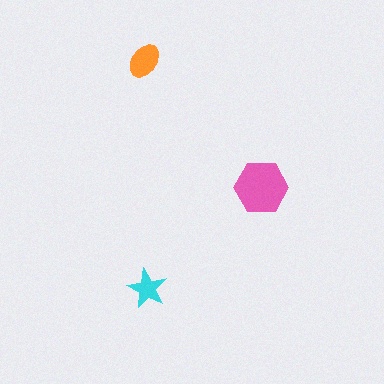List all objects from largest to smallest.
The pink hexagon, the orange ellipse, the cyan star.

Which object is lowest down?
The cyan star is bottommost.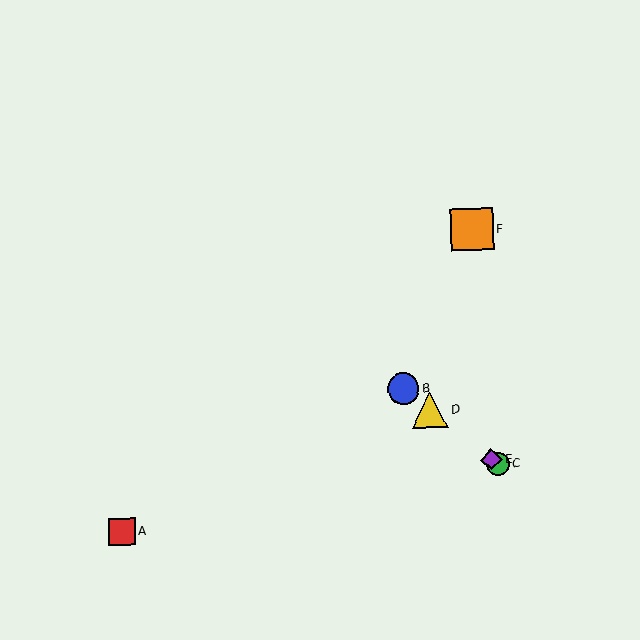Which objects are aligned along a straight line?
Objects B, C, D, E are aligned along a straight line.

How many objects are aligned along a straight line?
4 objects (B, C, D, E) are aligned along a straight line.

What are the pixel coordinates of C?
Object C is at (498, 464).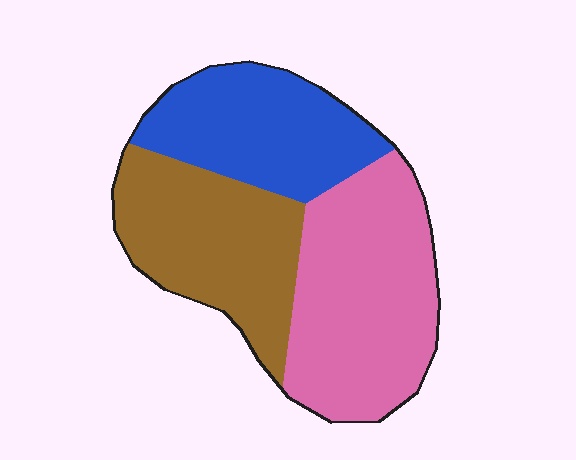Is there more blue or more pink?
Pink.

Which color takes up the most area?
Pink, at roughly 40%.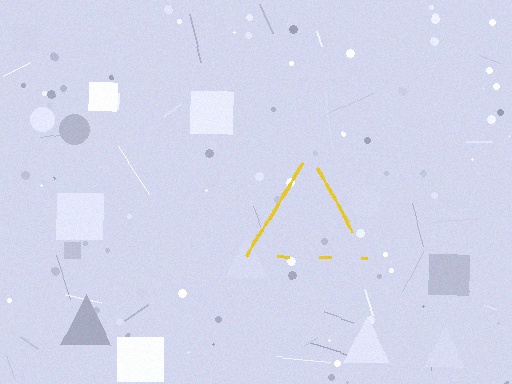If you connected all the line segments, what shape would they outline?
They would outline a triangle.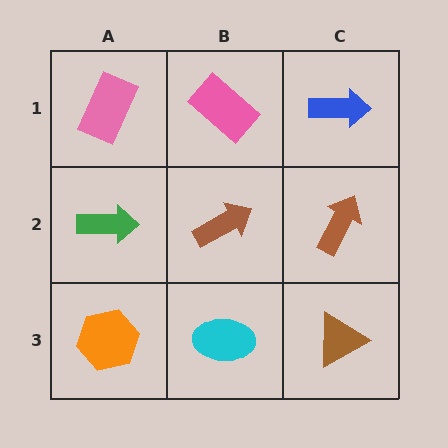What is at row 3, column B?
A cyan ellipse.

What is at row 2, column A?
A green arrow.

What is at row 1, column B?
A pink rectangle.